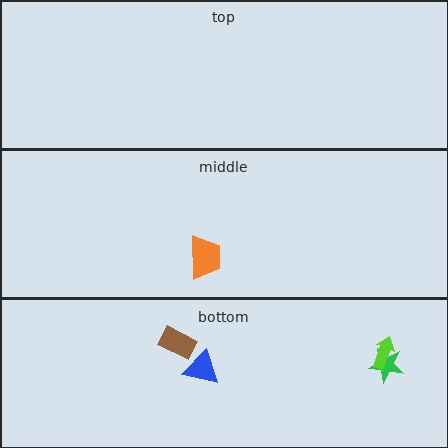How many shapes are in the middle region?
1.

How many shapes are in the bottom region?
4.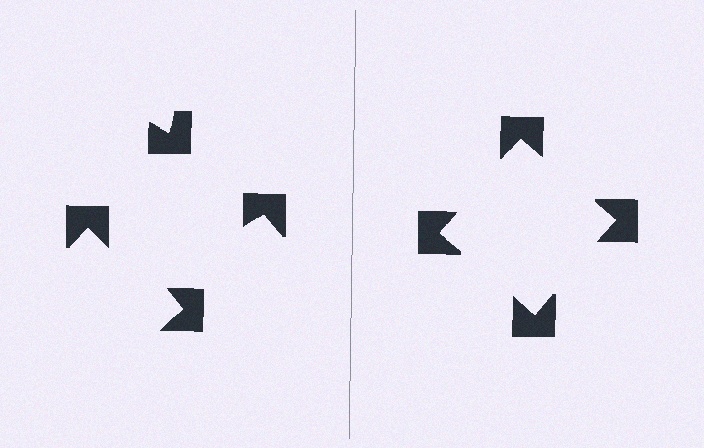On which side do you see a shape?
An illusory square appears on the right side. On the left side the wedge cuts are rotated, so no coherent shape forms.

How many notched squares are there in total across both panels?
8 — 4 on each side.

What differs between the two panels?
The notched squares are positioned identically on both sides; only the wedge orientations differ. On the right they align to a square; on the left they are misaligned.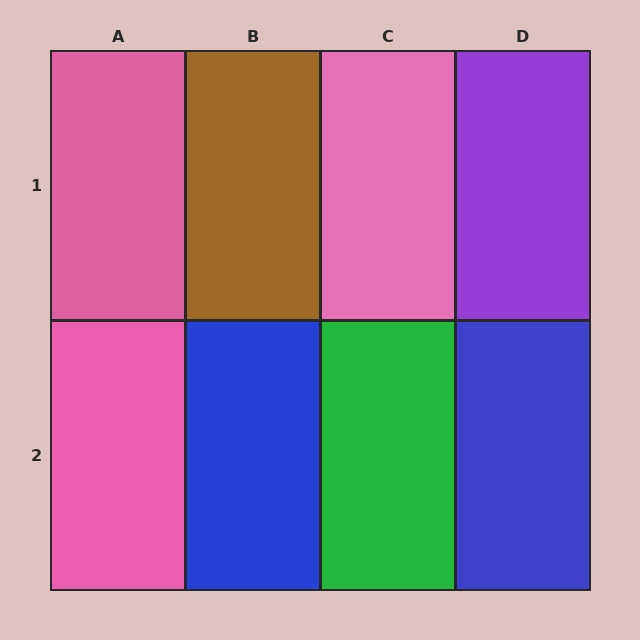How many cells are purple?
1 cell is purple.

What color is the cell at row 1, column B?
Brown.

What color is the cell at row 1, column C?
Pink.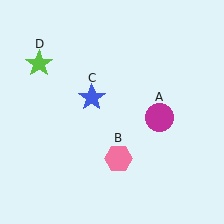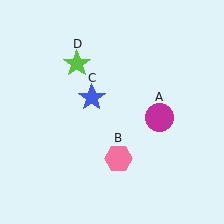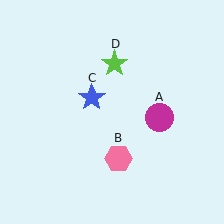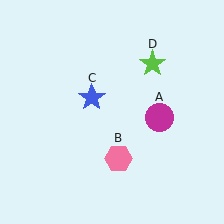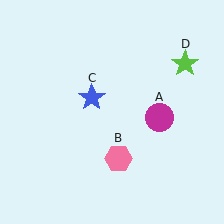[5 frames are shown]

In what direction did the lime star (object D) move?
The lime star (object D) moved right.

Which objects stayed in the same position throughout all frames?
Magenta circle (object A) and pink hexagon (object B) and blue star (object C) remained stationary.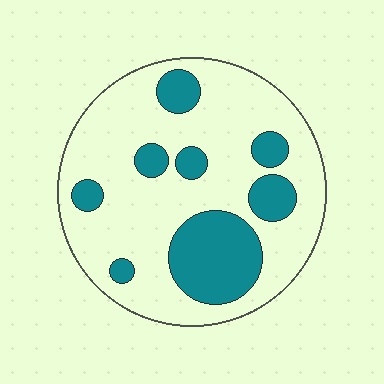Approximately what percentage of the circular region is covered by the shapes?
Approximately 25%.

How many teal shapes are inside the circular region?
8.